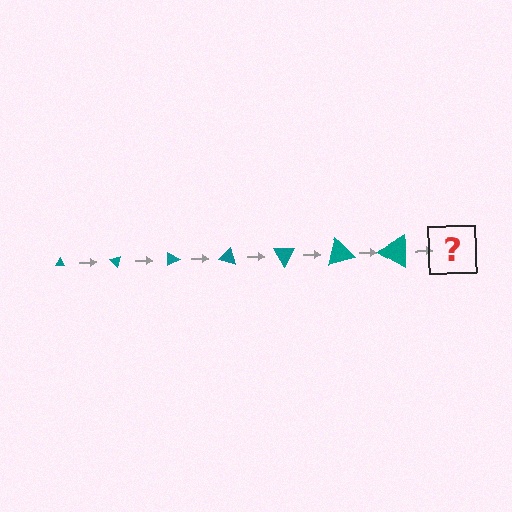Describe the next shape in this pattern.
It should be a triangle, larger than the previous one and rotated 315 degrees from the start.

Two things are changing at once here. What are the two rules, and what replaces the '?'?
The two rules are that the triangle grows larger each step and it rotates 45 degrees each step. The '?' should be a triangle, larger than the previous one and rotated 315 degrees from the start.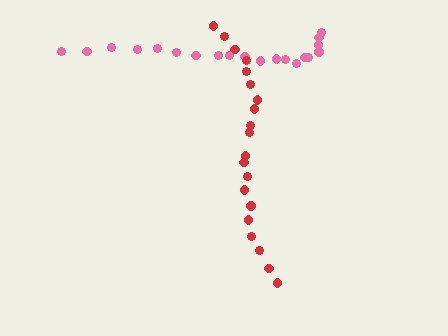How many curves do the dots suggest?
There are 2 distinct paths.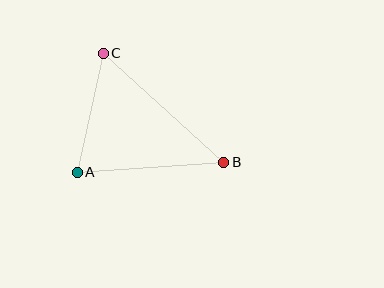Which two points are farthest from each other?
Points B and C are farthest from each other.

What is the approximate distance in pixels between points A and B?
The distance between A and B is approximately 147 pixels.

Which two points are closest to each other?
Points A and C are closest to each other.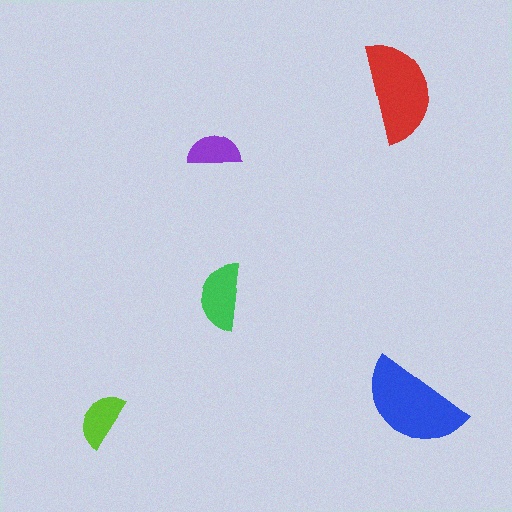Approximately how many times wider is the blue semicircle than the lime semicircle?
About 2 times wider.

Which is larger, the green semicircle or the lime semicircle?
The green one.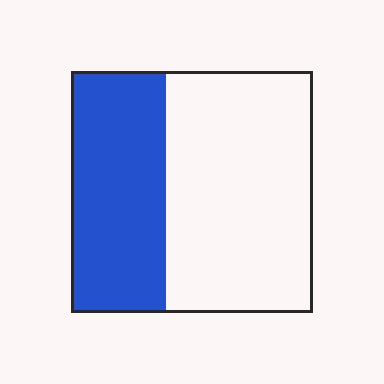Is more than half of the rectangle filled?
No.